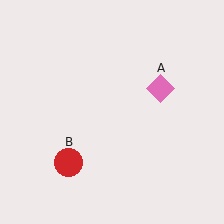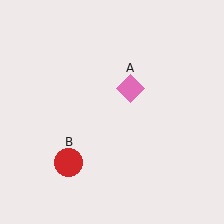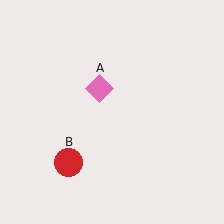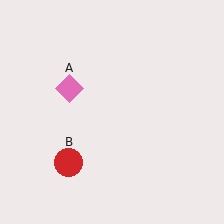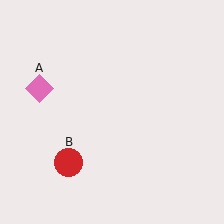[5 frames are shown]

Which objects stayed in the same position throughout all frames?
Red circle (object B) remained stationary.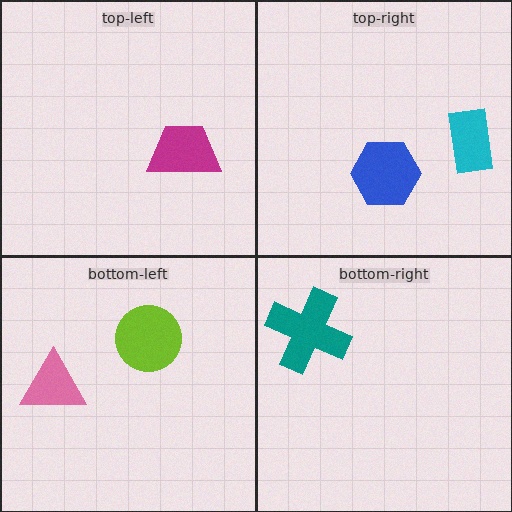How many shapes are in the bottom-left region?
2.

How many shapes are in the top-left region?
1.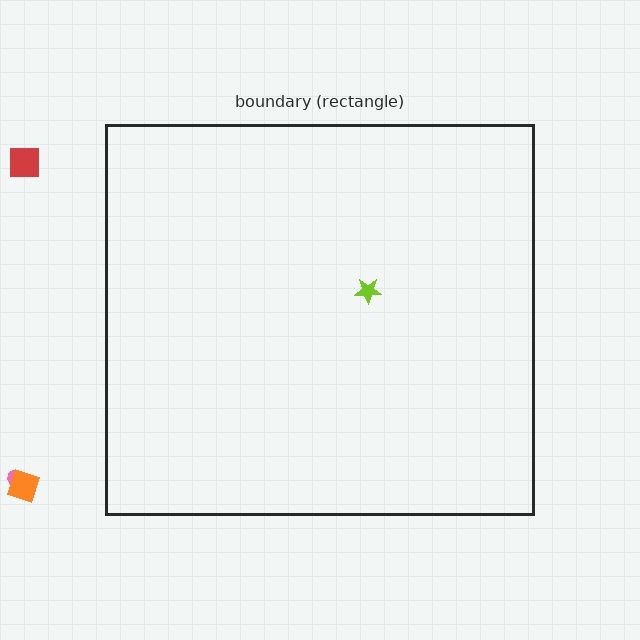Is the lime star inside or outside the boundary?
Inside.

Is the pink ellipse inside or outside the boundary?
Outside.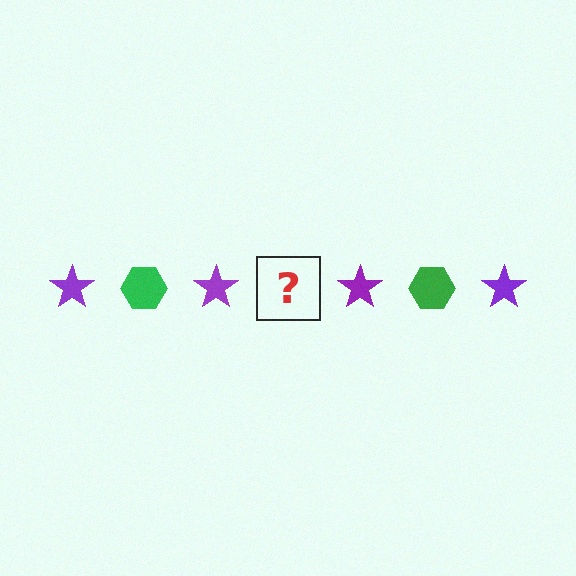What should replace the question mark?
The question mark should be replaced with a green hexagon.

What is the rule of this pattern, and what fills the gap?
The rule is that the pattern alternates between purple star and green hexagon. The gap should be filled with a green hexagon.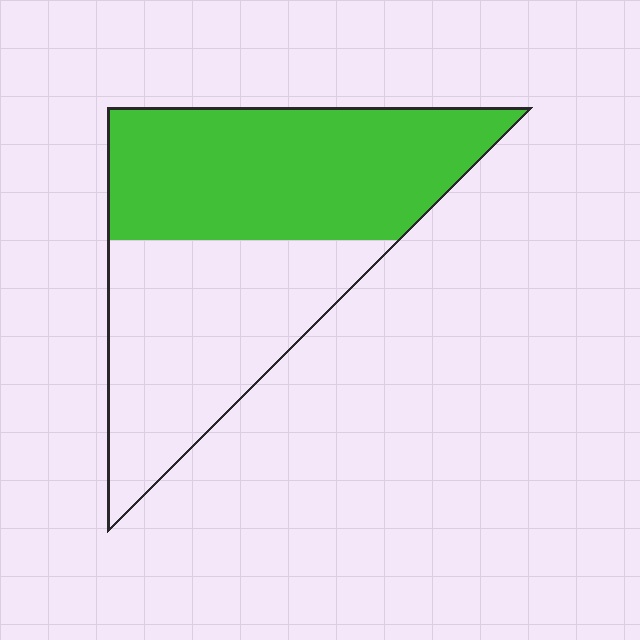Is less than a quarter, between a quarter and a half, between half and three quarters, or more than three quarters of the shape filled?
Between half and three quarters.